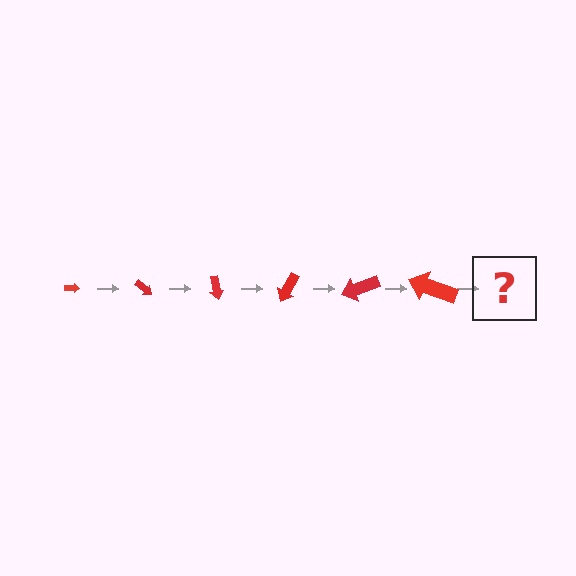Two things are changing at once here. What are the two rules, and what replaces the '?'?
The two rules are that the arrow grows larger each step and it rotates 40 degrees each step. The '?' should be an arrow, larger than the previous one and rotated 240 degrees from the start.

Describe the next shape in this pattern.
It should be an arrow, larger than the previous one and rotated 240 degrees from the start.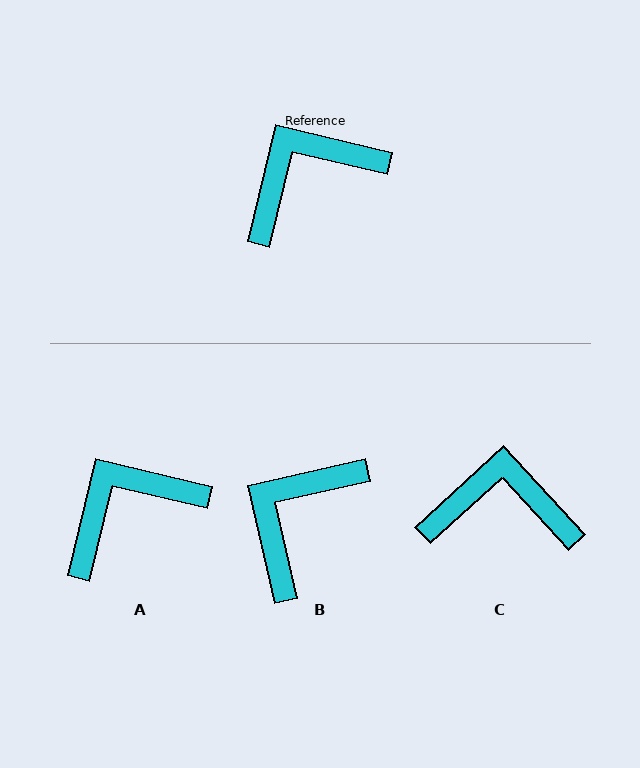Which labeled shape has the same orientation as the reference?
A.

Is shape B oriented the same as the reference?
No, it is off by about 26 degrees.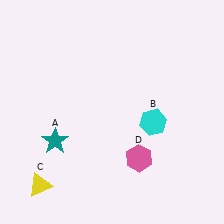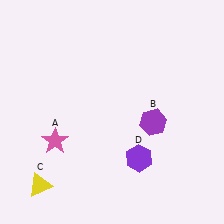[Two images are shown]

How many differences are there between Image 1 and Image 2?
There are 3 differences between the two images.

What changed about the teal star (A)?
In Image 1, A is teal. In Image 2, it changed to pink.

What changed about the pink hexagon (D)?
In Image 1, D is pink. In Image 2, it changed to purple.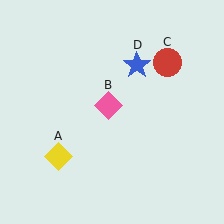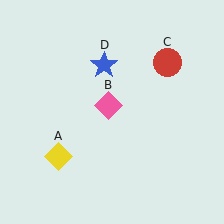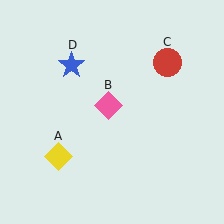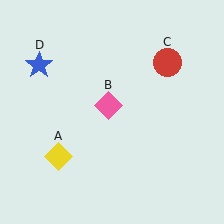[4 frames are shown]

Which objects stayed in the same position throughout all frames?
Yellow diamond (object A) and pink diamond (object B) and red circle (object C) remained stationary.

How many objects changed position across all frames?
1 object changed position: blue star (object D).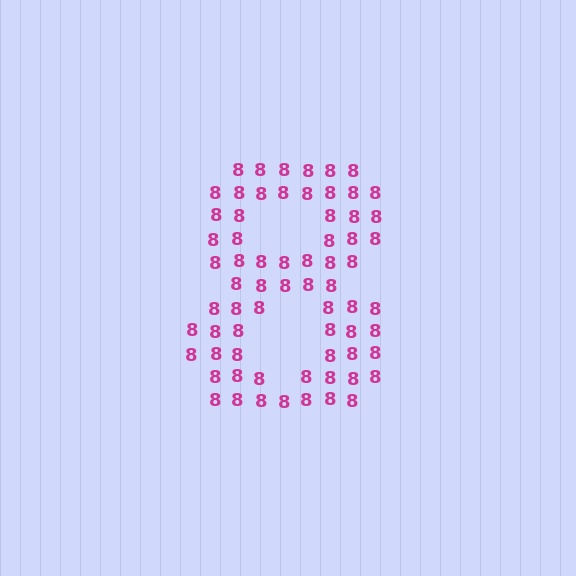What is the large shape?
The large shape is the digit 8.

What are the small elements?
The small elements are digit 8's.